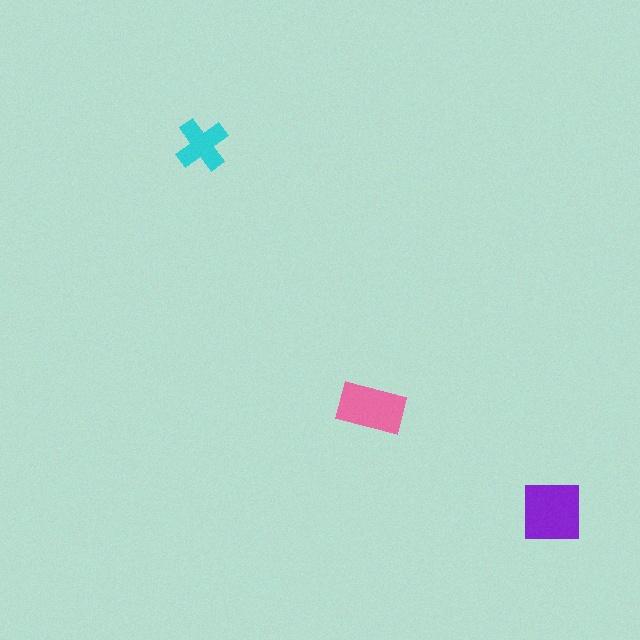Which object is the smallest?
The cyan cross.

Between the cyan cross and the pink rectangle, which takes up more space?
The pink rectangle.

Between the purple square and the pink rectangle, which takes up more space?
The purple square.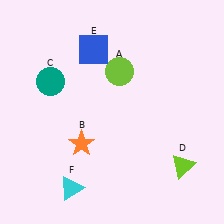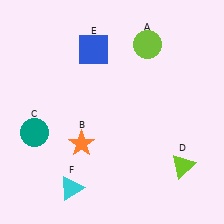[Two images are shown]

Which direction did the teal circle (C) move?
The teal circle (C) moved down.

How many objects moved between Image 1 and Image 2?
2 objects moved between the two images.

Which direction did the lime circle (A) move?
The lime circle (A) moved right.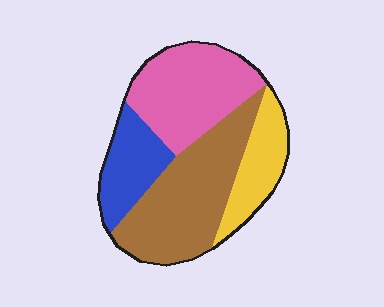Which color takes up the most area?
Brown, at roughly 35%.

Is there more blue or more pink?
Pink.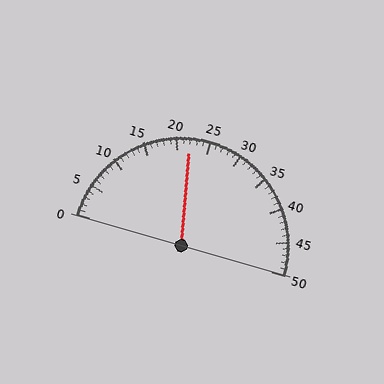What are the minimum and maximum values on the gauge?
The gauge ranges from 0 to 50.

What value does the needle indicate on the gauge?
The needle indicates approximately 22.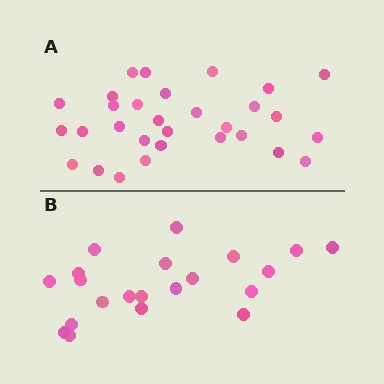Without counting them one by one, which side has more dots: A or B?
Region A (the top region) has more dots.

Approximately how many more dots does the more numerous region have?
Region A has roughly 8 or so more dots than region B.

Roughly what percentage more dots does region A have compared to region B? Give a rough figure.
About 45% more.